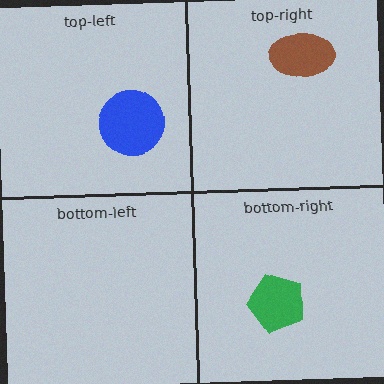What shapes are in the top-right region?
The brown ellipse.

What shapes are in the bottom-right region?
The green pentagon.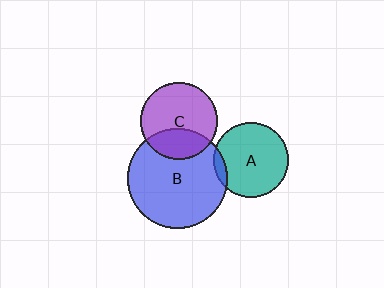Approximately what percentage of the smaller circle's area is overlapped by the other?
Approximately 5%.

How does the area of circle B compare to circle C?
Approximately 1.7 times.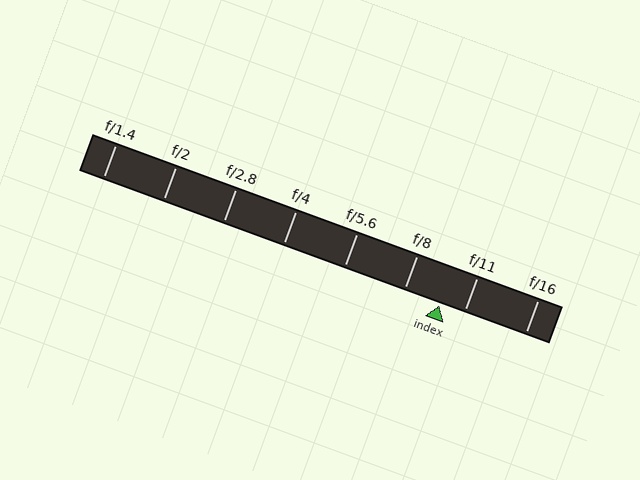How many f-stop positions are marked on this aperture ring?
There are 8 f-stop positions marked.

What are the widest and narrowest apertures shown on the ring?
The widest aperture shown is f/1.4 and the narrowest is f/16.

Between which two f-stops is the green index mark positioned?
The index mark is between f/8 and f/11.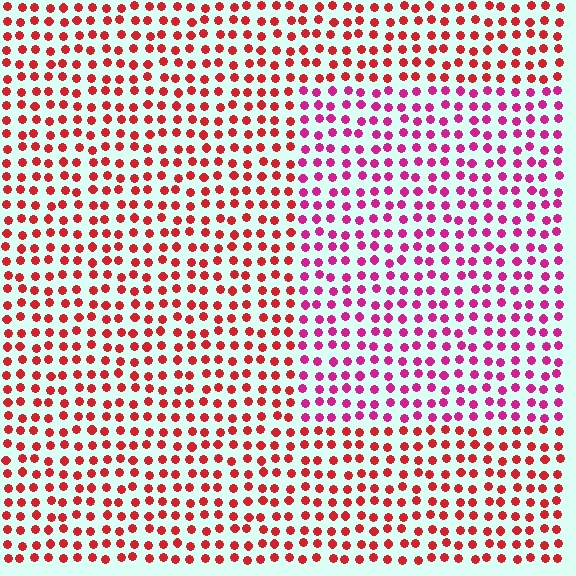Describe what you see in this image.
The image is filled with small red elements in a uniform arrangement. A rectangle-shaped region is visible where the elements are tinted to a slightly different hue, forming a subtle color boundary.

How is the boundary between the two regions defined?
The boundary is defined purely by a slight shift in hue (about 35 degrees). Spacing, size, and orientation are identical on both sides.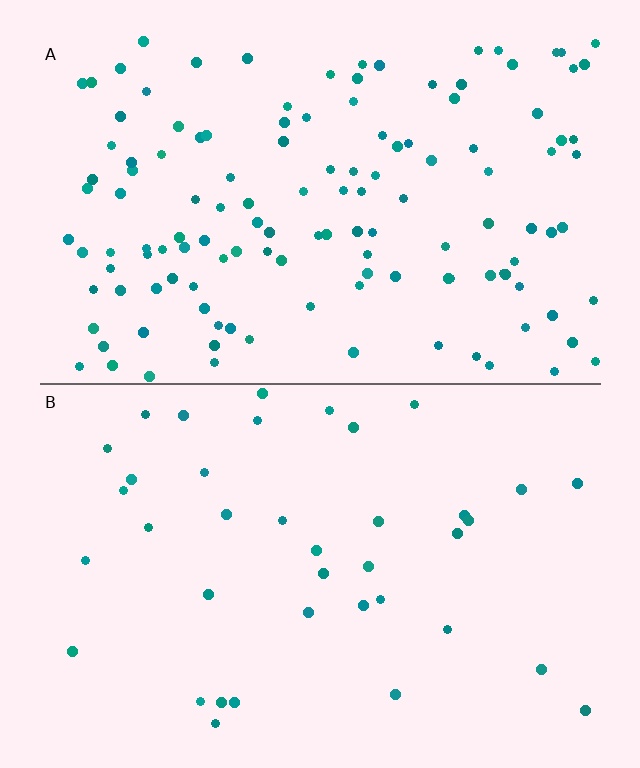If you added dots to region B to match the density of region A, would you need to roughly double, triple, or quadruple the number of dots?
Approximately triple.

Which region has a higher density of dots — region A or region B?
A (the top).